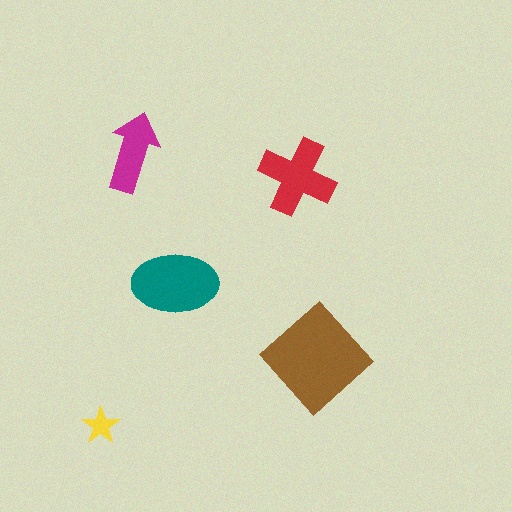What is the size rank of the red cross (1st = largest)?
3rd.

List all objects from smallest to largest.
The yellow star, the magenta arrow, the red cross, the teal ellipse, the brown diamond.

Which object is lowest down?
The yellow star is bottommost.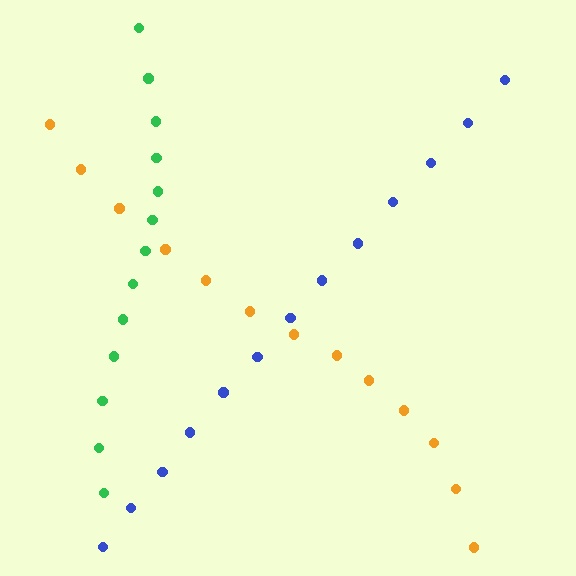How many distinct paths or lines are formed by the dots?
There are 3 distinct paths.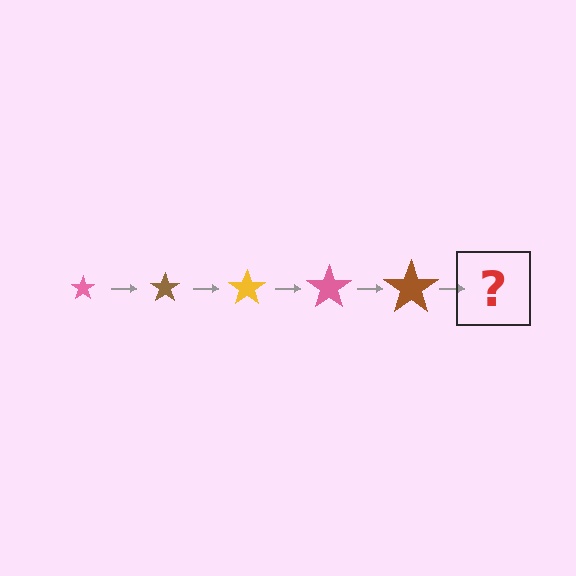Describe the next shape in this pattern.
It should be a yellow star, larger than the previous one.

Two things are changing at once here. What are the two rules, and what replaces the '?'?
The two rules are that the star grows larger each step and the color cycles through pink, brown, and yellow. The '?' should be a yellow star, larger than the previous one.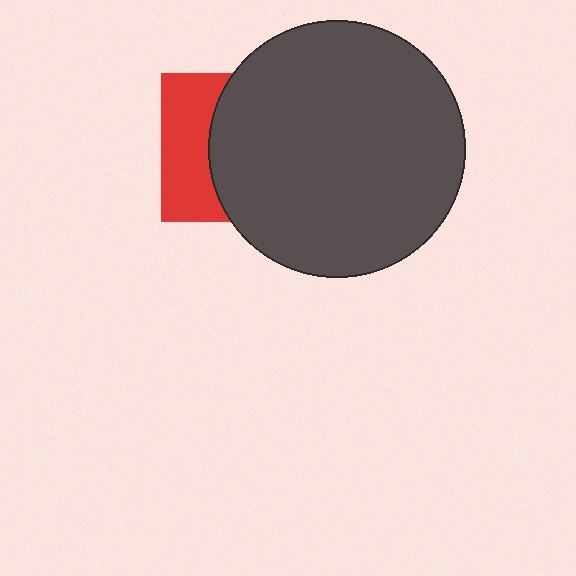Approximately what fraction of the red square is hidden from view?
Roughly 64% of the red square is hidden behind the dark gray circle.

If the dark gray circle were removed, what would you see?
You would see the complete red square.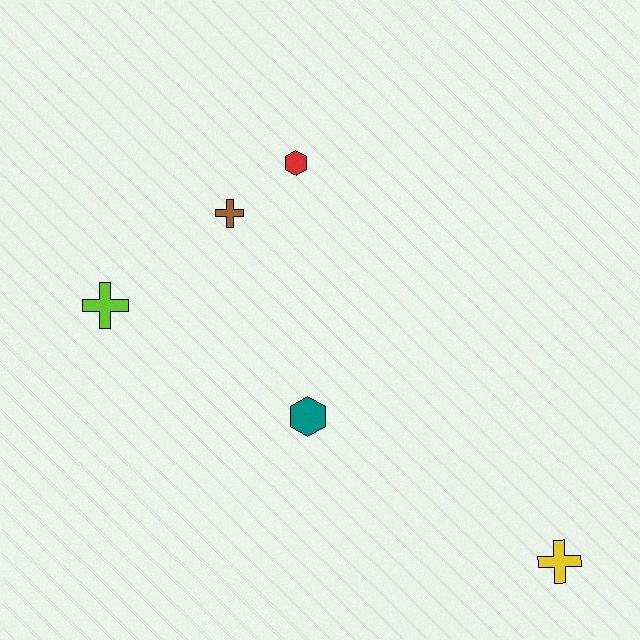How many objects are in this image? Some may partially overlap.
There are 5 objects.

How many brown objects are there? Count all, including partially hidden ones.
There is 1 brown object.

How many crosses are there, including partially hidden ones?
There are 3 crosses.